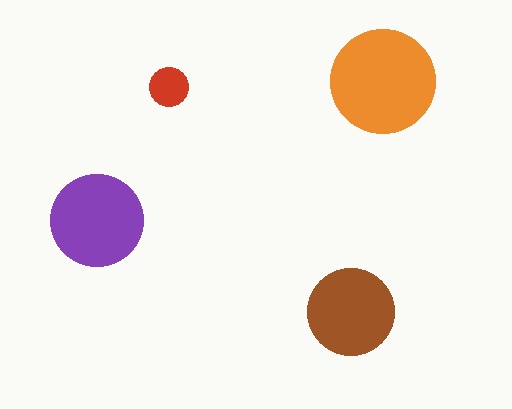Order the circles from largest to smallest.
the orange one, the purple one, the brown one, the red one.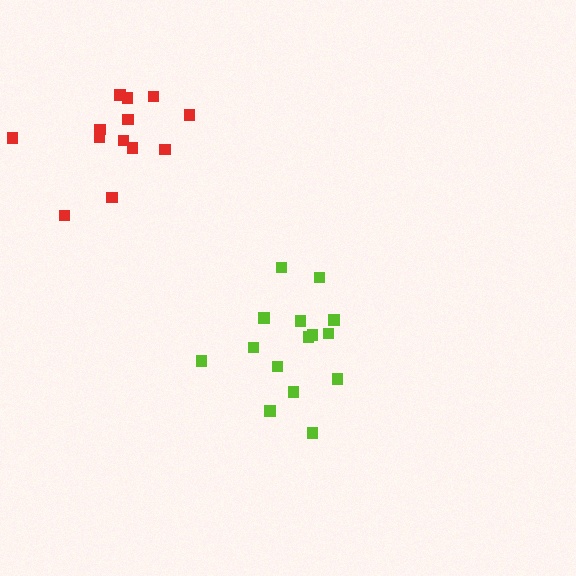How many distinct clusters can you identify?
There are 2 distinct clusters.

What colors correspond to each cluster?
The clusters are colored: red, lime.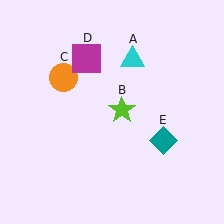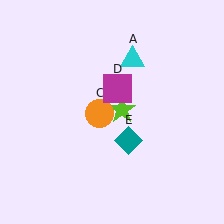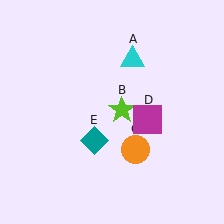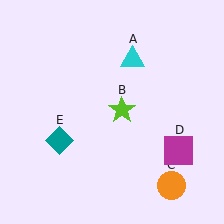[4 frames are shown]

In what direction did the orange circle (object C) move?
The orange circle (object C) moved down and to the right.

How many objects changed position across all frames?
3 objects changed position: orange circle (object C), magenta square (object D), teal diamond (object E).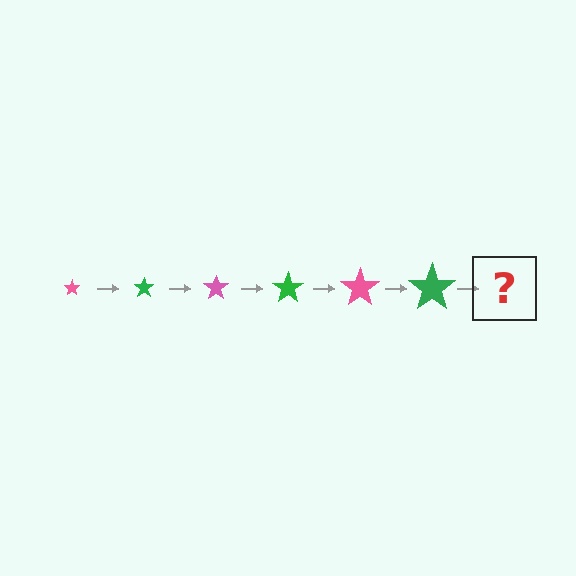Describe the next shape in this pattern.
It should be a pink star, larger than the previous one.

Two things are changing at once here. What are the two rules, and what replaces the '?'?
The two rules are that the star grows larger each step and the color cycles through pink and green. The '?' should be a pink star, larger than the previous one.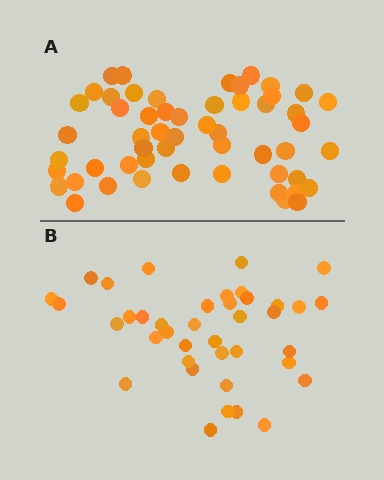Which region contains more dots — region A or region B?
Region A (the top region) has more dots.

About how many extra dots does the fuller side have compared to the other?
Region A has approximately 15 more dots than region B.